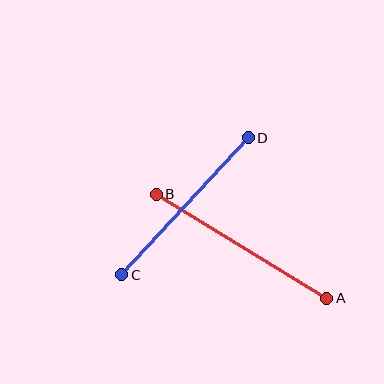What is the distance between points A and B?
The distance is approximately 200 pixels.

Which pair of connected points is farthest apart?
Points A and B are farthest apart.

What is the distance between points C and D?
The distance is approximately 187 pixels.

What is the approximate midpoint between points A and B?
The midpoint is at approximately (241, 246) pixels.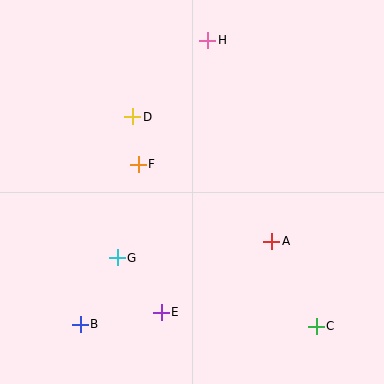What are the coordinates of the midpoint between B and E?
The midpoint between B and E is at (121, 318).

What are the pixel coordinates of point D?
Point D is at (133, 117).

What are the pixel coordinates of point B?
Point B is at (80, 324).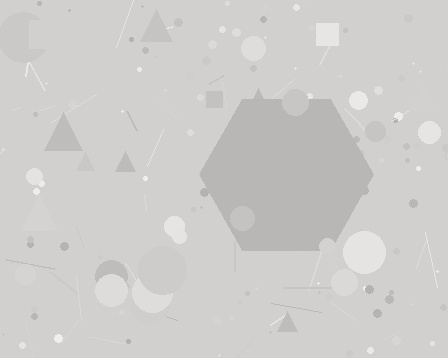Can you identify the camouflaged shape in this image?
The camouflaged shape is a hexagon.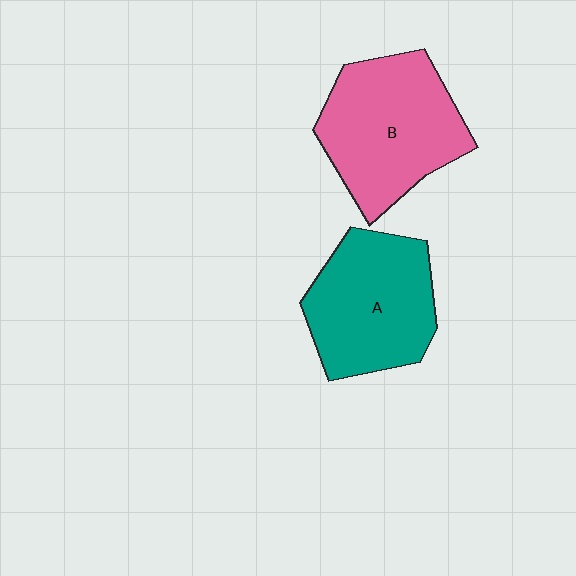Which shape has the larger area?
Shape B (pink).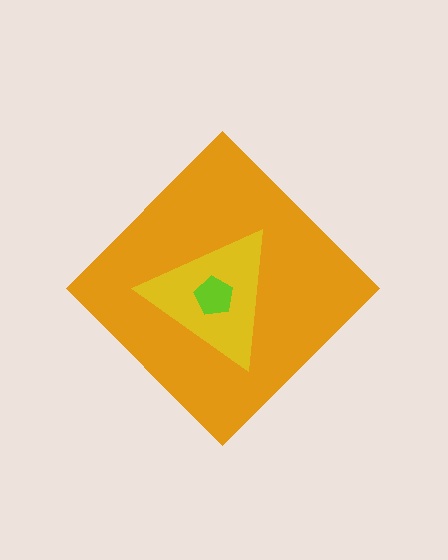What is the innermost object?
The lime pentagon.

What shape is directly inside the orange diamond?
The yellow triangle.